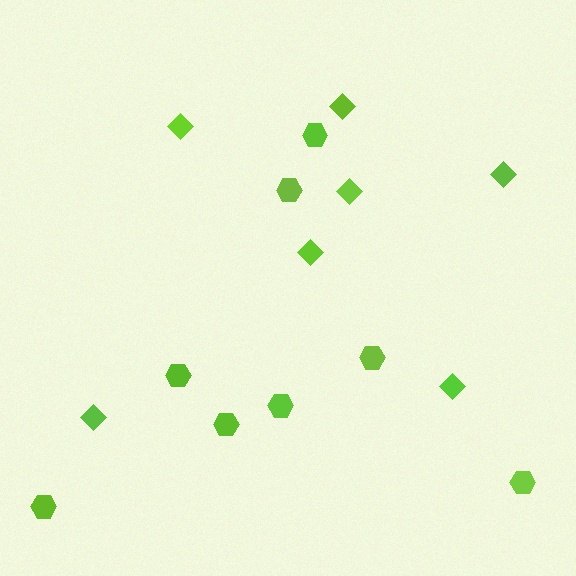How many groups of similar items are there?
There are 2 groups: one group of diamonds (7) and one group of hexagons (8).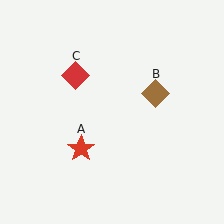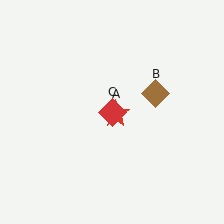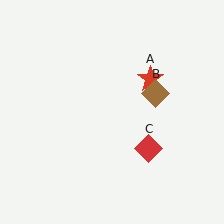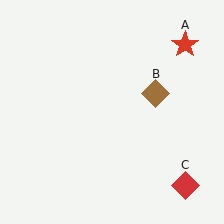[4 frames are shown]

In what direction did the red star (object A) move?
The red star (object A) moved up and to the right.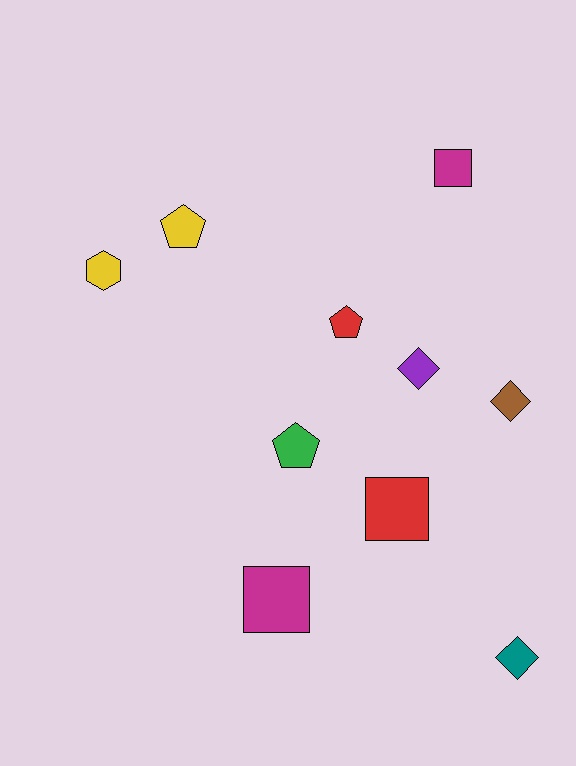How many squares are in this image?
There are 3 squares.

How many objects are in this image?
There are 10 objects.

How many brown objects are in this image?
There is 1 brown object.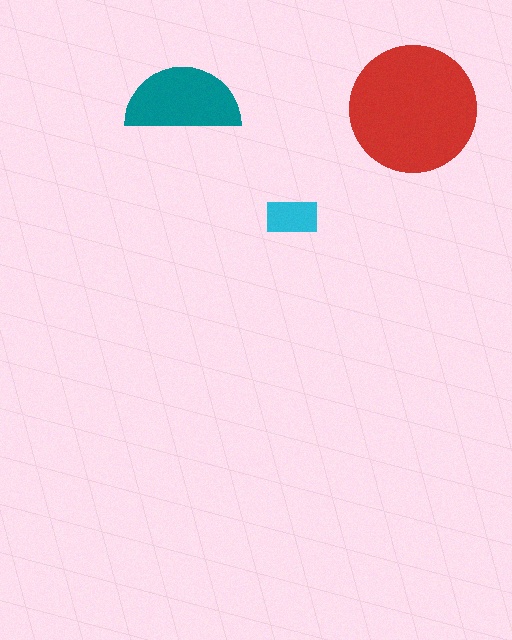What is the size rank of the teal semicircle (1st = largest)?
2nd.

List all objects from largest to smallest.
The red circle, the teal semicircle, the cyan rectangle.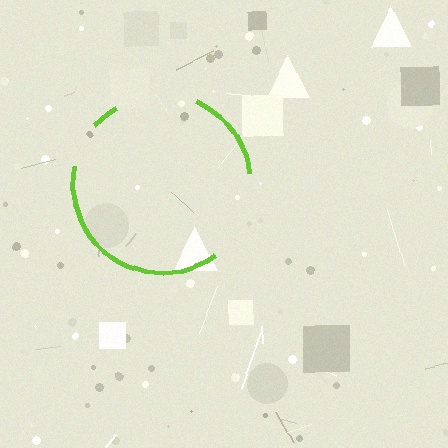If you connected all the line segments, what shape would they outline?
They would outline a circle.